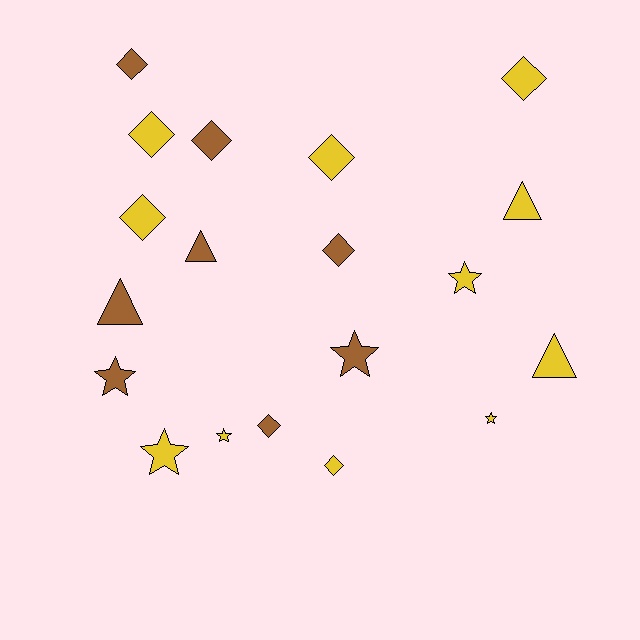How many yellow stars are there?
There are 4 yellow stars.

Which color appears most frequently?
Yellow, with 11 objects.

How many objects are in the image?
There are 19 objects.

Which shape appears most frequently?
Diamond, with 9 objects.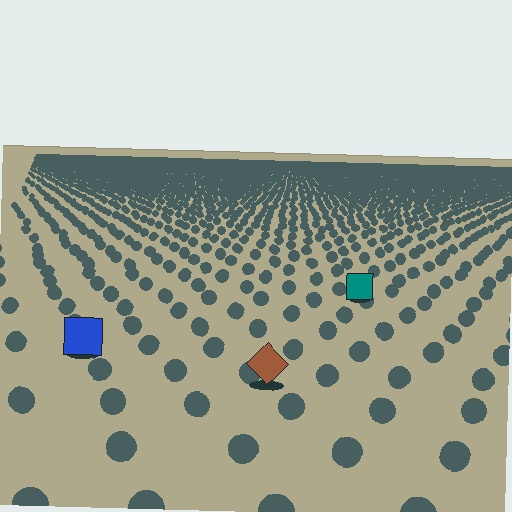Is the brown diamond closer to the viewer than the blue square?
Yes. The brown diamond is closer — you can tell from the texture gradient: the ground texture is coarser near it.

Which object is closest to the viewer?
The brown diamond is closest. The texture marks near it are larger and more spread out.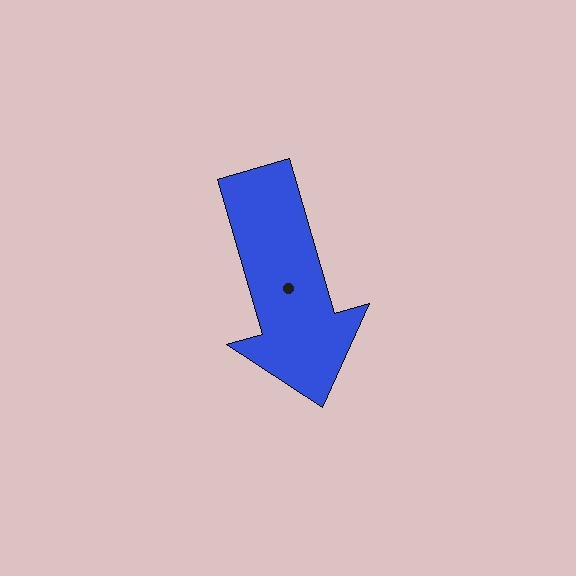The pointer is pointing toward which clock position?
Roughly 5 o'clock.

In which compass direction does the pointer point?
South.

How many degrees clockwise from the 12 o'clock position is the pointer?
Approximately 164 degrees.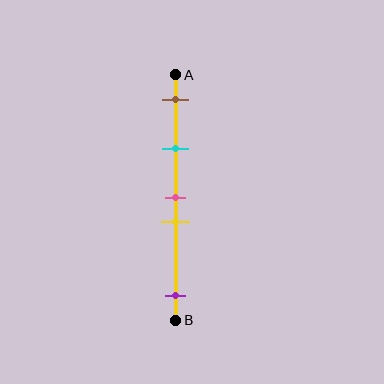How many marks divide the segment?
There are 5 marks dividing the segment.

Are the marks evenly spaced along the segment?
No, the marks are not evenly spaced.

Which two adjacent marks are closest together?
The pink and yellow marks are the closest adjacent pair.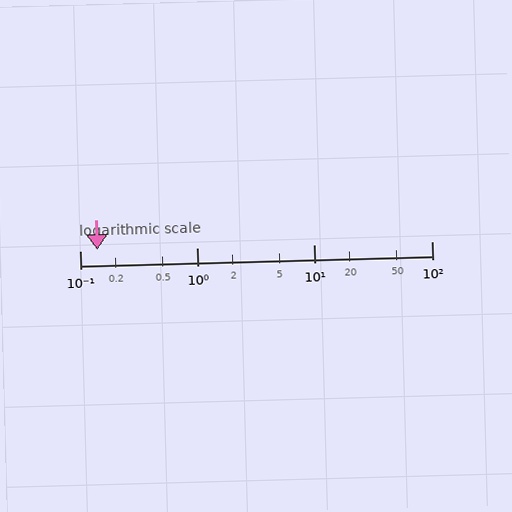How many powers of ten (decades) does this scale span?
The scale spans 3 decades, from 0.1 to 100.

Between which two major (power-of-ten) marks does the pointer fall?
The pointer is between 0.1 and 1.